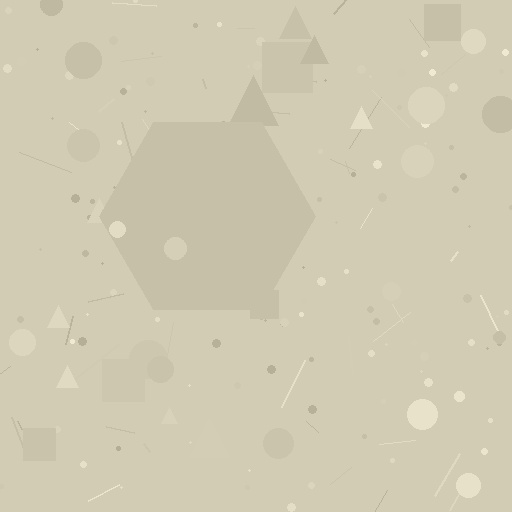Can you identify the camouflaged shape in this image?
The camouflaged shape is a hexagon.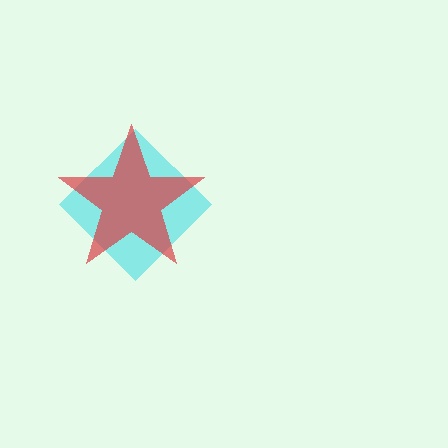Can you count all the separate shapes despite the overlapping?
Yes, there are 2 separate shapes.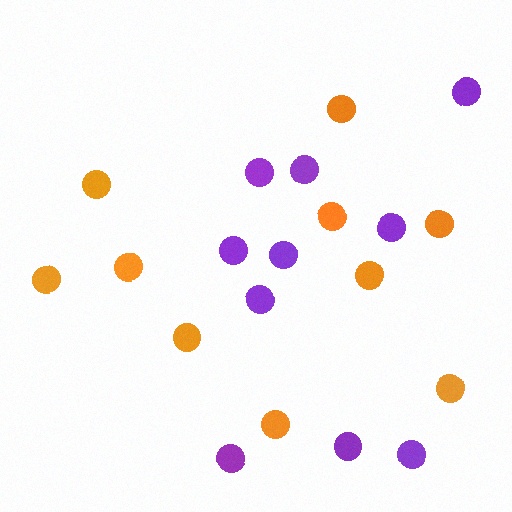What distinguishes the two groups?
There are 2 groups: one group of purple circles (10) and one group of orange circles (10).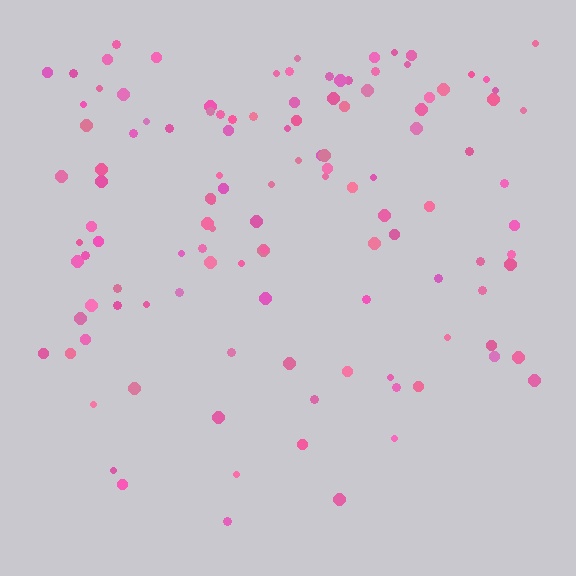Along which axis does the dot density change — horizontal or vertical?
Vertical.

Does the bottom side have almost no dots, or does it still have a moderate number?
Still a moderate number, just noticeably fewer than the top.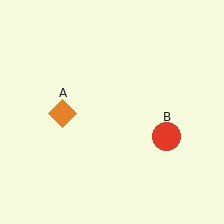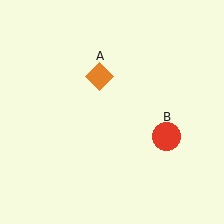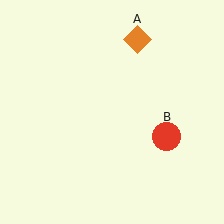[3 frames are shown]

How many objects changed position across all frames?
1 object changed position: orange diamond (object A).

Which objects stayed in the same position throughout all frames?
Red circle (object B) remained stationary.